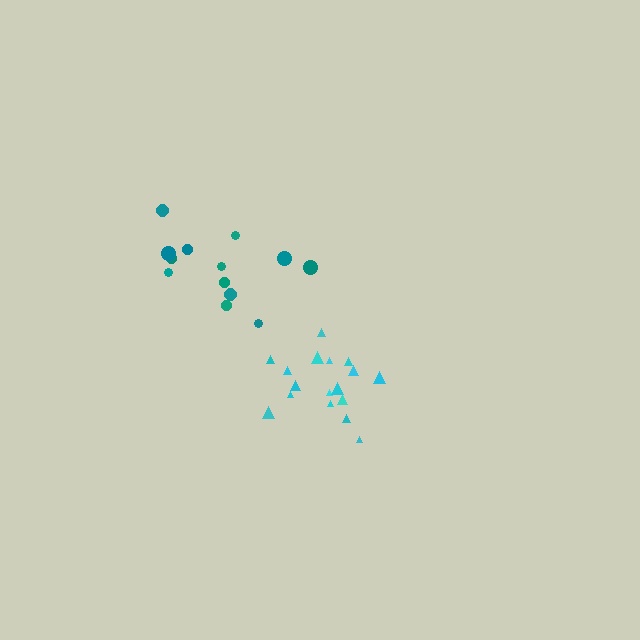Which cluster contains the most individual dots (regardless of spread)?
Cyan (18).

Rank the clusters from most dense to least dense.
cyan, teal.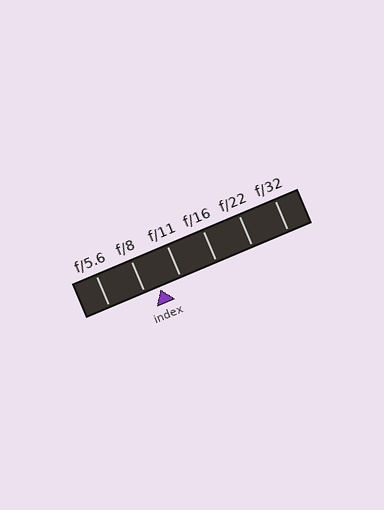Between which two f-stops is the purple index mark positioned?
The index mark is between f/8 and f/11.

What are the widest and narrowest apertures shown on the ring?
The widest aperture shown is f/5.6 and the narrowest is f/32.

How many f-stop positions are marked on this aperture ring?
There are 6 f-stop positions marked.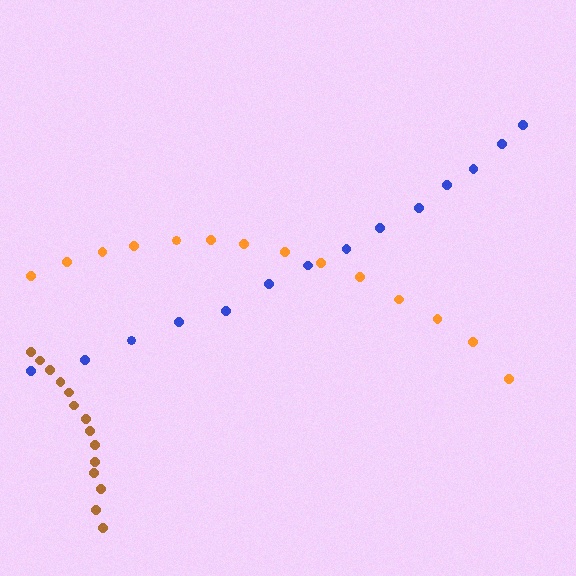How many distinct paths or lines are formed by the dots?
There are 3 distinct paths.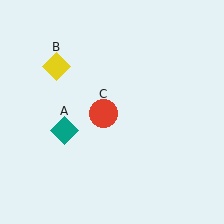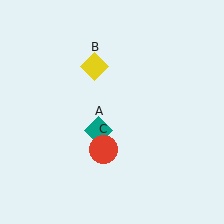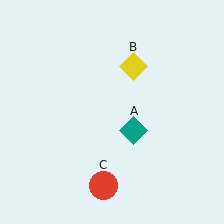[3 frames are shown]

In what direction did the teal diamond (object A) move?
The teal diamond (object A) moved right.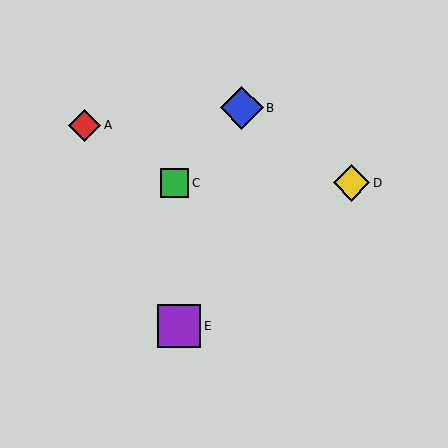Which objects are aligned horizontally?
Objects C, D are aligned horizontally.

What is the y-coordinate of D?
Object D is at y≈183.